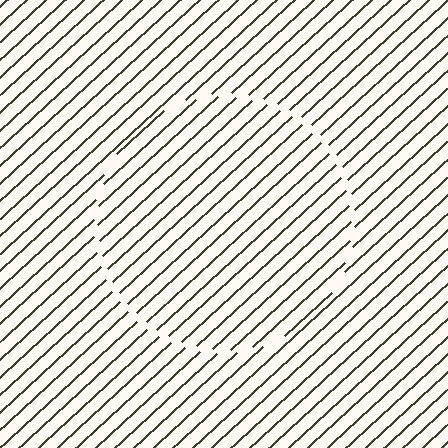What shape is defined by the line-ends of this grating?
An illusory circle. The interior of the shape contains the same grating, shifted by half a period — the contour is defined by the phase discontinuity where line-ends from the inner and outer gratings abut.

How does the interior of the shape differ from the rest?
The interior of the shape contains the same grating, shifted by half a period — the contour is defined by the phase discontinuity where line-ends from the inner and outer gratings abut.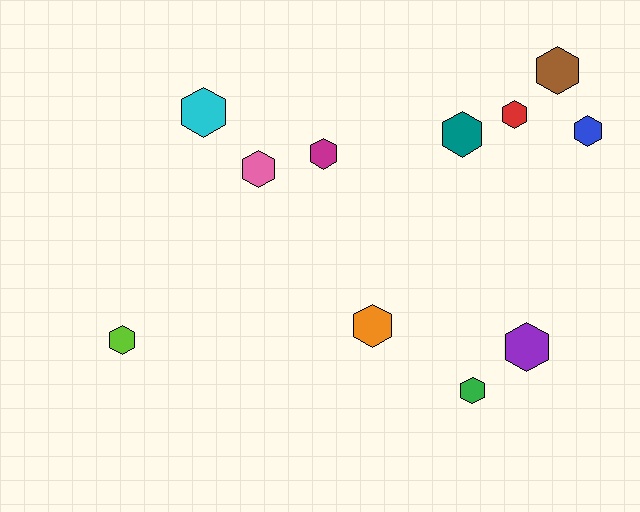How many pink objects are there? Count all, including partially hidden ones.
There is 1 pink object.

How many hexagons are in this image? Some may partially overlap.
There are 11 hexagons.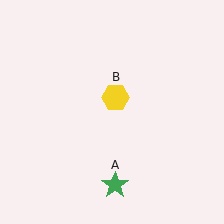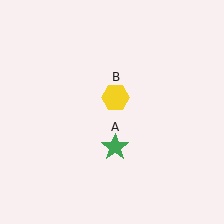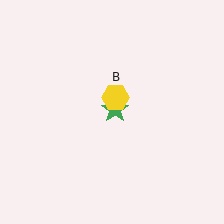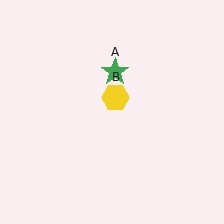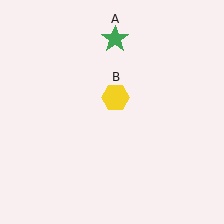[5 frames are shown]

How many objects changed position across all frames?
1 object changed position: green star (object A).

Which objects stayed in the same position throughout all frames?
Yellow hexagon (object B) remained stationary.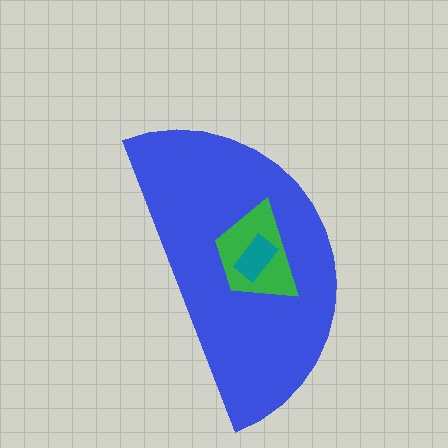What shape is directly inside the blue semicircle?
The green trapezoid.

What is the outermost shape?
The blue semicircle.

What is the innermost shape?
The teal rectangle.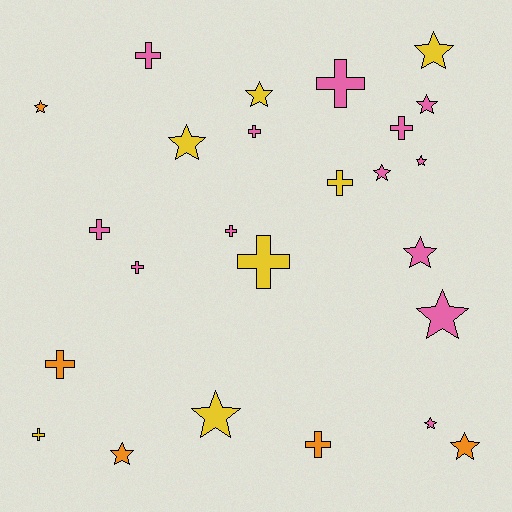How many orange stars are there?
There are 3 orange stars.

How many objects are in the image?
There are 25 objects.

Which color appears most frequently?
Pink, with 13 objects.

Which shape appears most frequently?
Star, with 13 objects.